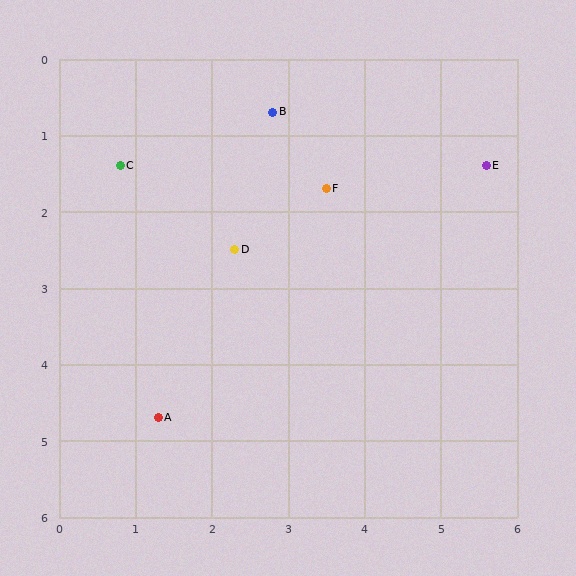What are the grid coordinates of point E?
Point E is at approximately (5.6, 1.4).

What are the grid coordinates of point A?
Point A is at approximately (1.3, 4.7).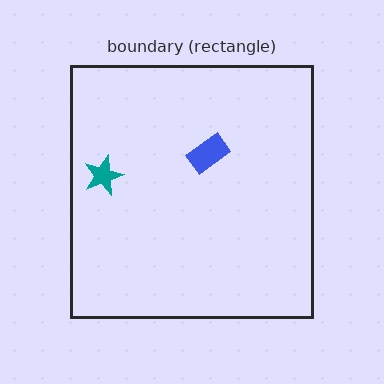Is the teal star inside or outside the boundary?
Inside.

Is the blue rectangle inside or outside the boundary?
Inside.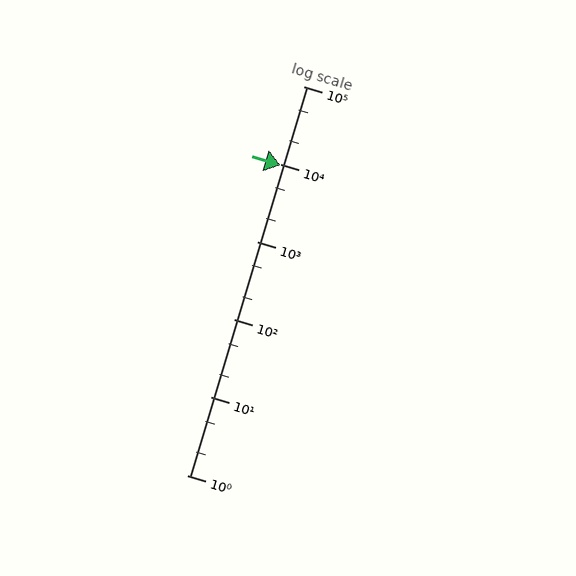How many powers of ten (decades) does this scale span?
The scale spans 5 decades, from 1 to 100000.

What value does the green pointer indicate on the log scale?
The pointer indicates approximately 9700.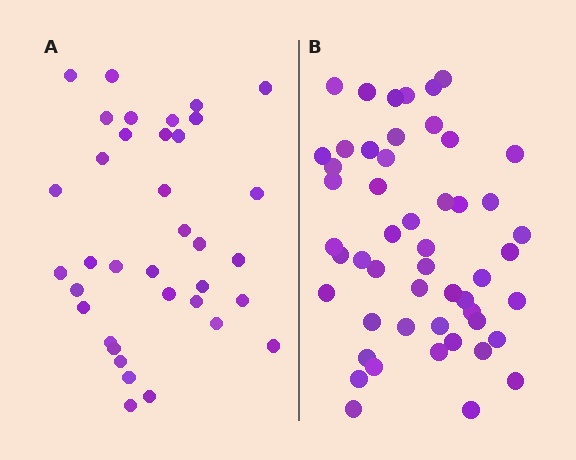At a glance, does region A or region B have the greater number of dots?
Region B (the right region) has more dots.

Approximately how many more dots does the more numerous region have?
Region B has approximately 15 more dots than region A.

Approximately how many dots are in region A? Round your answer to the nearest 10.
About 40 dots. (The exact count is 36, which rounds to 40.)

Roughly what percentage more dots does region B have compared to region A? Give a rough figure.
About 40% more.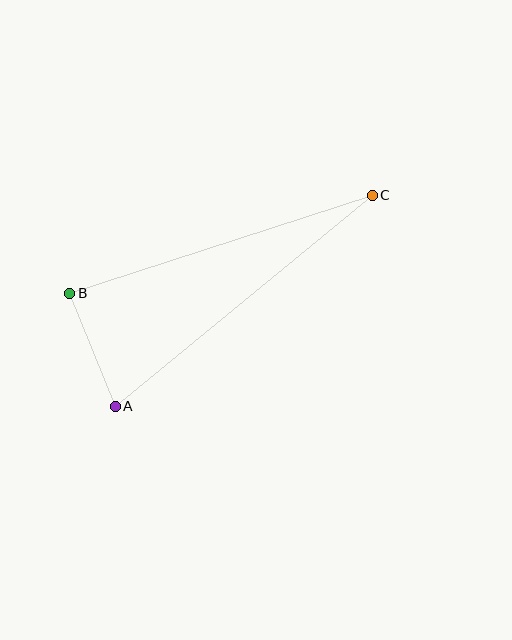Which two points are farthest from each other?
Points A and C are farthest from each other.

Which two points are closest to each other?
Points A and B are closest to each other.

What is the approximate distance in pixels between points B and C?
The distance between B and C is approximately 318 pixels.